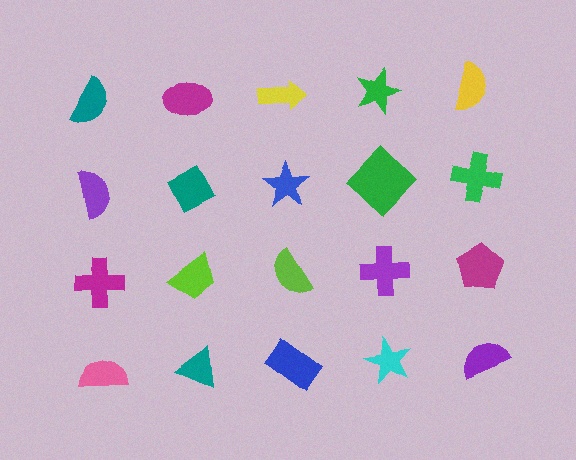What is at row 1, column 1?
A teal semicircle.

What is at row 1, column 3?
A yellow arrow.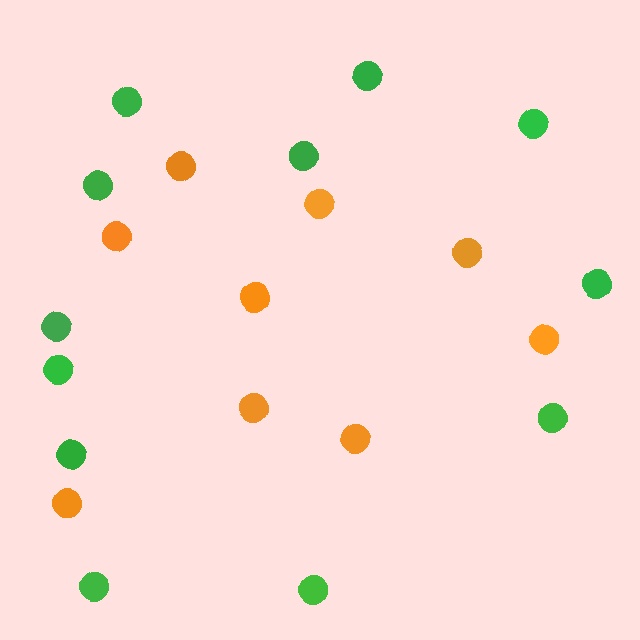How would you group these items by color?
There are 2 groups: one group of orange circles (9) and one group of green circles (12).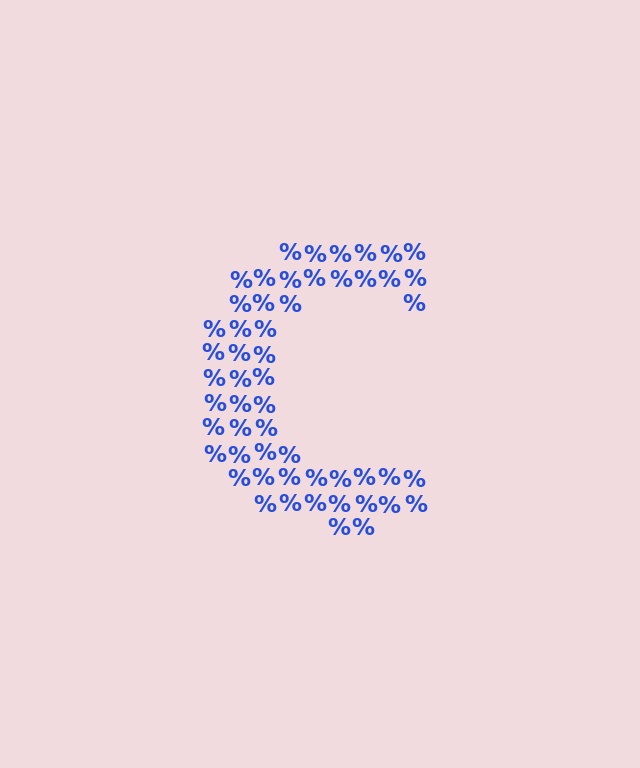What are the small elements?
The small elements are percent signs.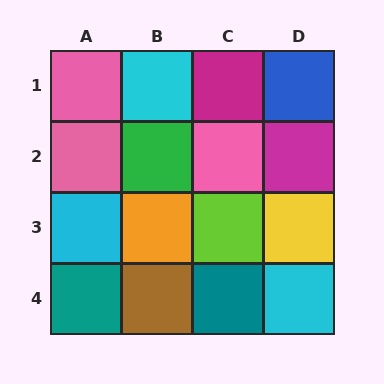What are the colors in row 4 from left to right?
Teal, brown, teal, cyan.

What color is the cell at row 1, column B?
Cyan.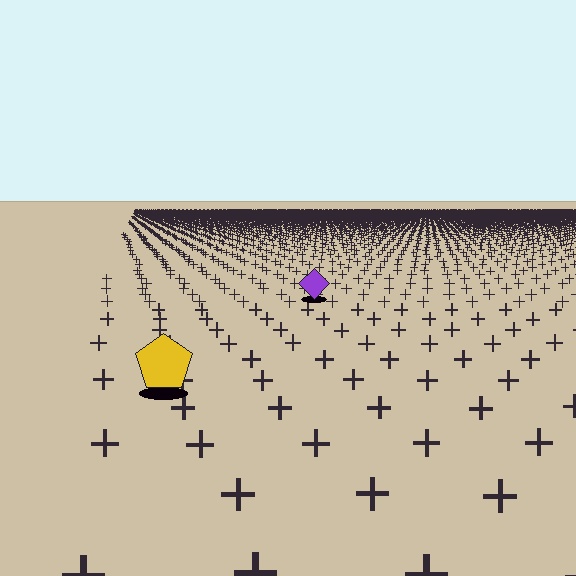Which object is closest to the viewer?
The yellow pentagon is closest. The texture marks near it are larger and more spread out.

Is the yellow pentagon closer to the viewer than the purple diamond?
Yes. The yellow pentagon is closer — you can tell from the texture gradient: the ground texture is coarser near it.